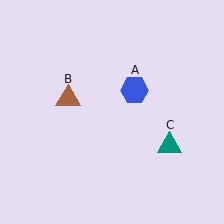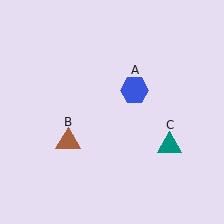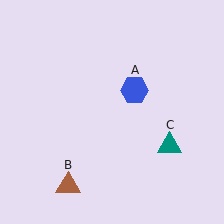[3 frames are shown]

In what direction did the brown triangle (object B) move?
The brown triangle (object B) moved down.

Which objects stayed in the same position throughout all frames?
Blue hexagon (object A) and teal triangle (object C) remained stationary.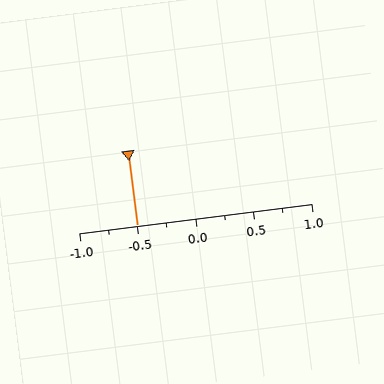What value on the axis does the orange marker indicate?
The marker indicates approximately -0.5.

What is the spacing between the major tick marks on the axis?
The major ticks are spaced 0.5 apart.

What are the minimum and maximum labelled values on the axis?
The axis runs from -1.0 to 1.0.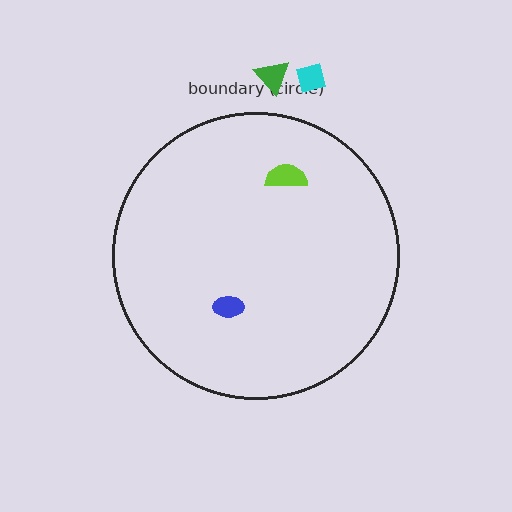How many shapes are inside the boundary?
2 inside, 2 outside.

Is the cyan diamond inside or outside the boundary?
Outside.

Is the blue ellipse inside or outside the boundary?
Inside.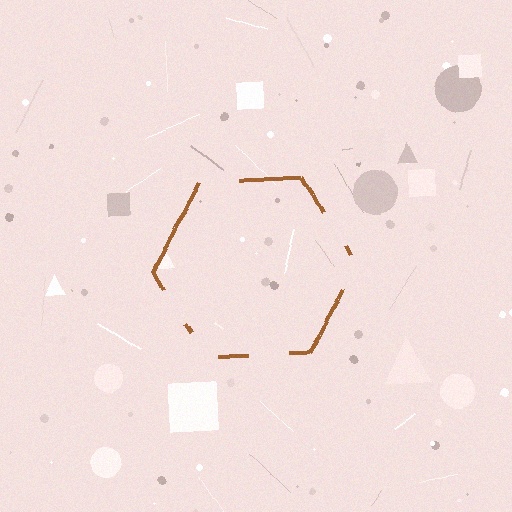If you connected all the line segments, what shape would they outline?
They would outline a hexagon.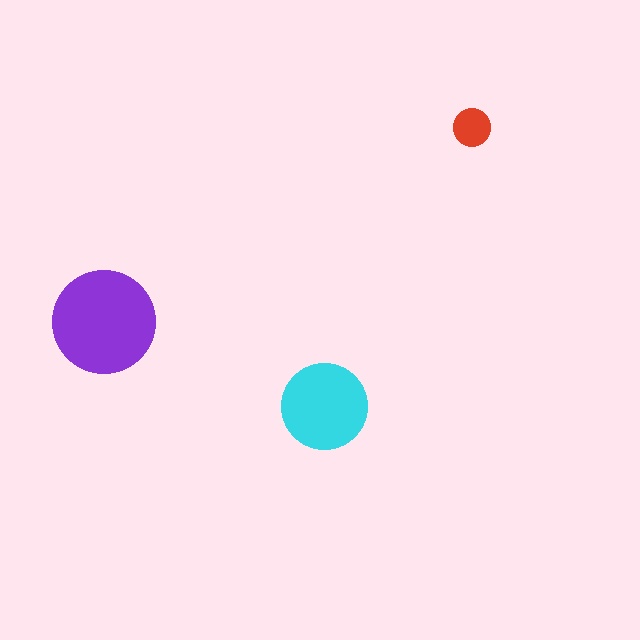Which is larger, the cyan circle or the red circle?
The cyan one.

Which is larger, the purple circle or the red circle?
The purple one.